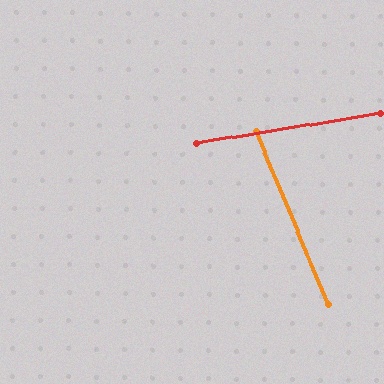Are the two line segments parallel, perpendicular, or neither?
Neither parallel nor perpendicular — they differ by about 77°.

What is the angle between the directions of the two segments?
Approximately 77 degrees.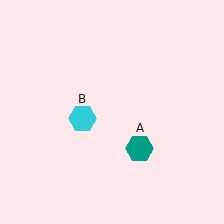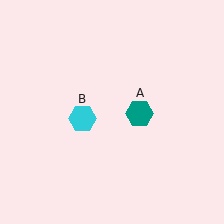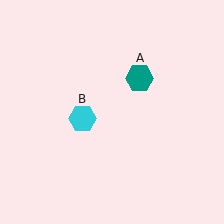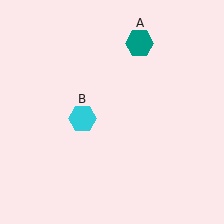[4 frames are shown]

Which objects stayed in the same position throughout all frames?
Cyan hexagon (object B) remained stationary.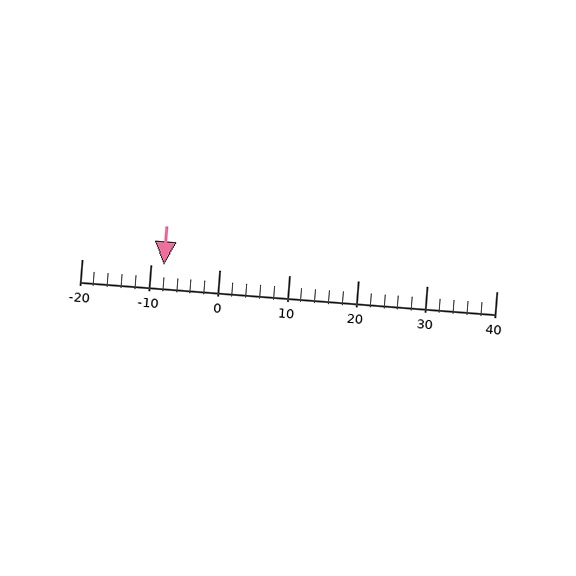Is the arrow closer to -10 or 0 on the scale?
The arrow is closer to -10.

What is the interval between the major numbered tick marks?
The major tick marks are spaced 10 units apart.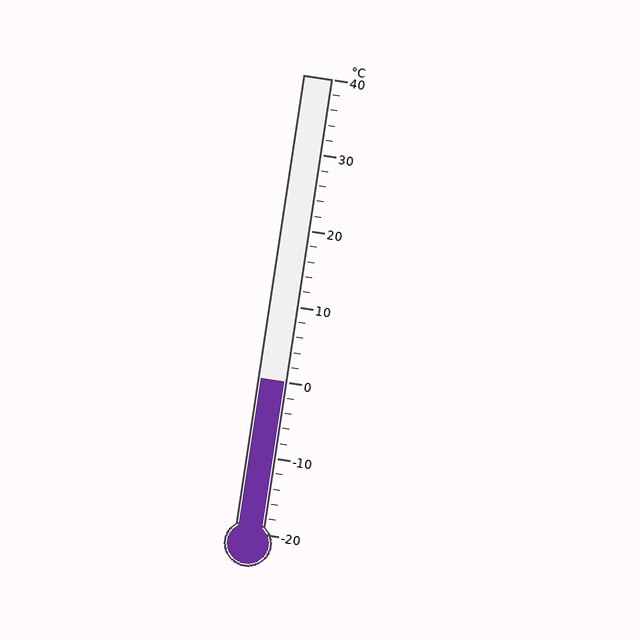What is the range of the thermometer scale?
The thermometer scale ranges from -20°C to 40°C.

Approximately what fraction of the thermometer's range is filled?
The thermometer is filled to approximately 35% of its range.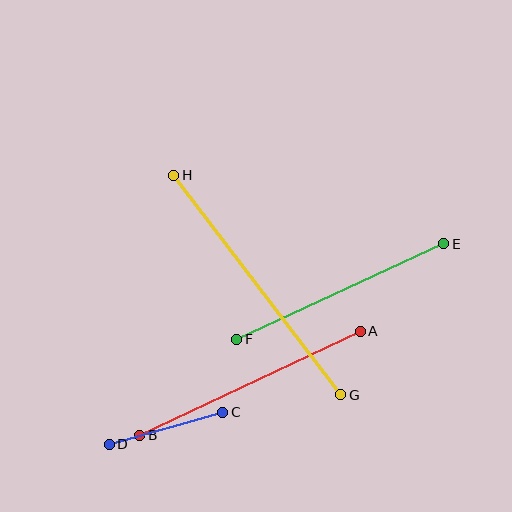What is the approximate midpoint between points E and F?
The midpoint is at approximately (340, 291) pixels.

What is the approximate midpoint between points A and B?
The midpoint is at approximately (250, 383) pixels.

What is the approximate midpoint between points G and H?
The midpoint is at approximately (257, 285) pixels.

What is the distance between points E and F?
The distance is approximately 228 pixels.